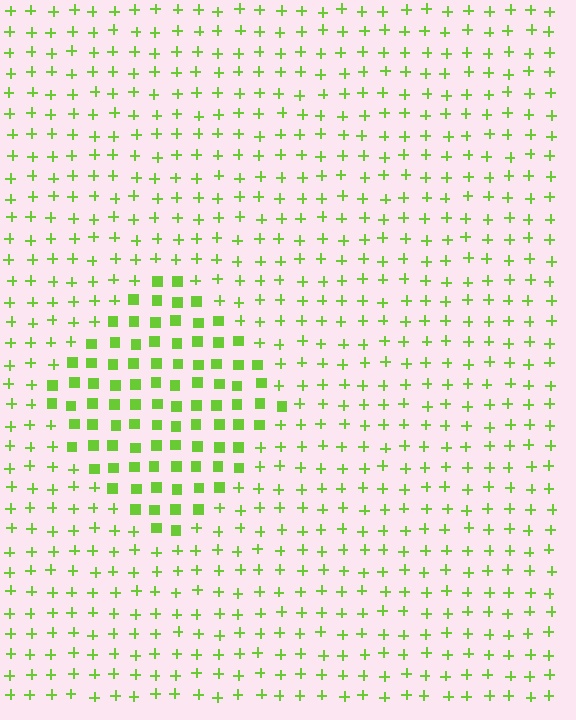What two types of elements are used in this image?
The image uses squares inside the diamond region and plus signs outside it.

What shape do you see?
I see a diamond.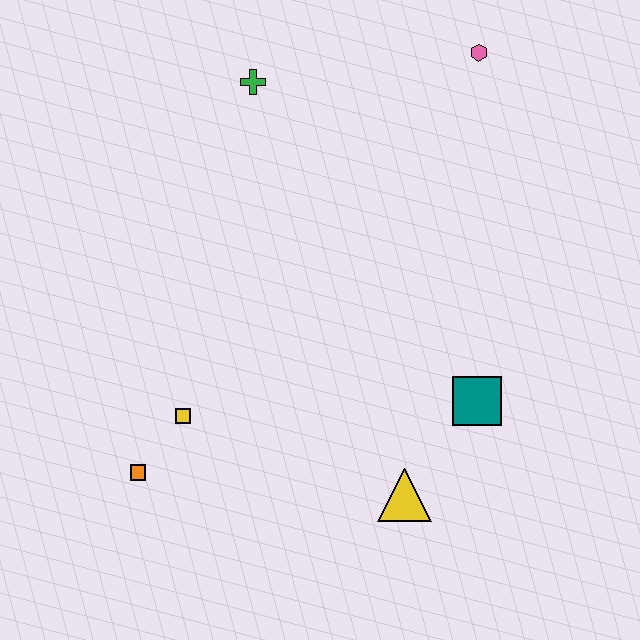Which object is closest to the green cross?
The pink hexagon is closest to the green cross.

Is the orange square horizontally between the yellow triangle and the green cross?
No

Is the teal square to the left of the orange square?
No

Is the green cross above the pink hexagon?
No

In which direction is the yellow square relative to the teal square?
The yellow square is to the left of the teal square.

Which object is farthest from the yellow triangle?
The pink hexagon is farthest from the yellow triangle.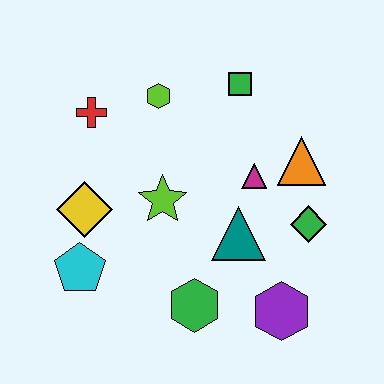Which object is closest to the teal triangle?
The magenta triangle is closest to the teal triangle.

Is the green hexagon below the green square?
Yes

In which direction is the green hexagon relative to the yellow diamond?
The green hexagon is to the right of the yellow diamond.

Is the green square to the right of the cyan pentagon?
Yes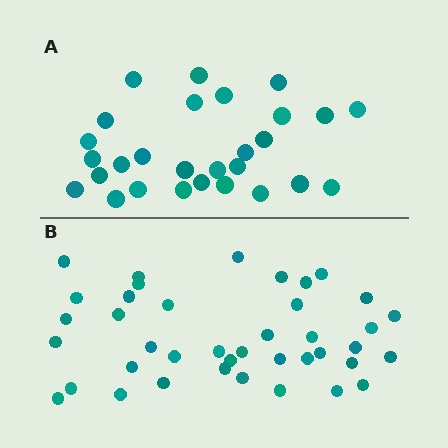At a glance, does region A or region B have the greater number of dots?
Region B (the bottom region) has more dots.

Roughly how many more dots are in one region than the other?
Region B has roughly 12 or so more dots than region A.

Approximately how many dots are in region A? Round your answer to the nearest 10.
About 30 dots. (The exact count is 28, which rounds to 30.)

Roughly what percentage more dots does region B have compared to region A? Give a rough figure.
About 45% more.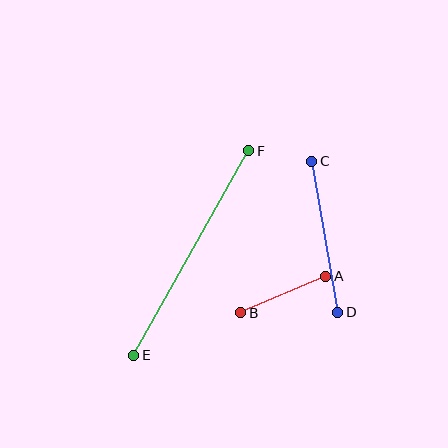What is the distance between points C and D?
The distance is approximately 154 pixels.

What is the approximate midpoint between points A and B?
The midpoint is at approximately (283, 295) pixels.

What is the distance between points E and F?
The distance is approximately 235 pixels.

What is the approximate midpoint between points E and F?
The midpoint is at approximately (191, 253) pixels.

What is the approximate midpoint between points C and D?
The midpoint is at approximately (325, 237) pixels.